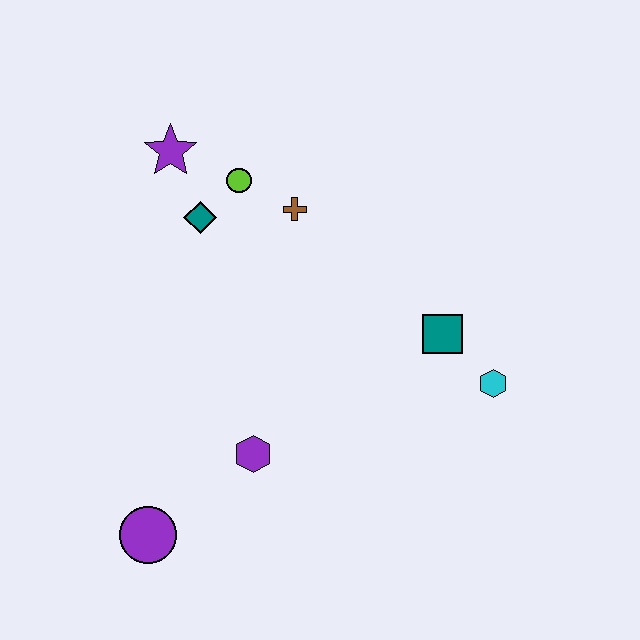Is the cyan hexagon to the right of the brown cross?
Yes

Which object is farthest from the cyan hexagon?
The purple star is farthest from the cyan hexagon.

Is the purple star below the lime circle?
No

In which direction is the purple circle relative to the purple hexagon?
The purple circle is to the left of the purple hexagon.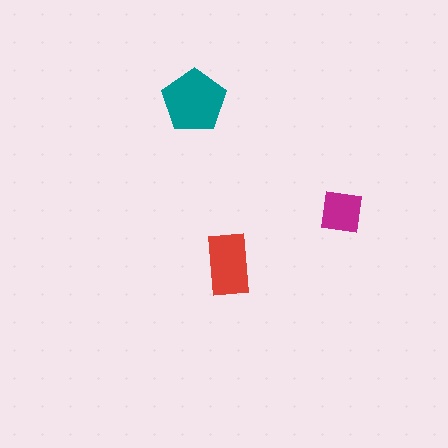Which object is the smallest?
The magenta square.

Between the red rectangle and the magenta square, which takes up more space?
The red rectangle.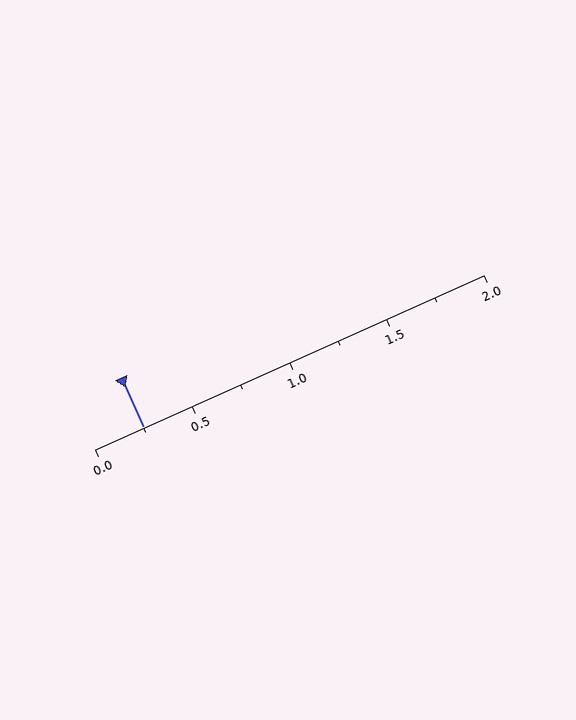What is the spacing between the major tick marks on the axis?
The major ticks are spaced 0.5 apart.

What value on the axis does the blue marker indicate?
The marker indicates approximately 0.25.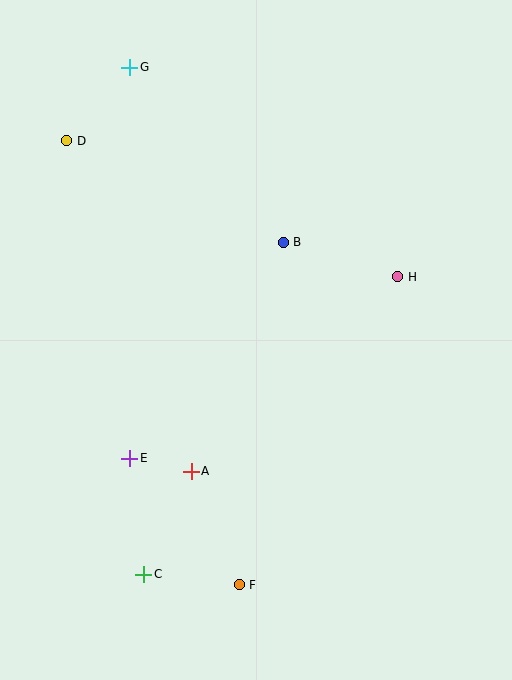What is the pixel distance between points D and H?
The distance between D and H is 358 pixels.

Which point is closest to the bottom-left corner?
Point C is closest to the bottom-left corner.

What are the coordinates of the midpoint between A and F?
The midpoint between A and F is at (215, 528).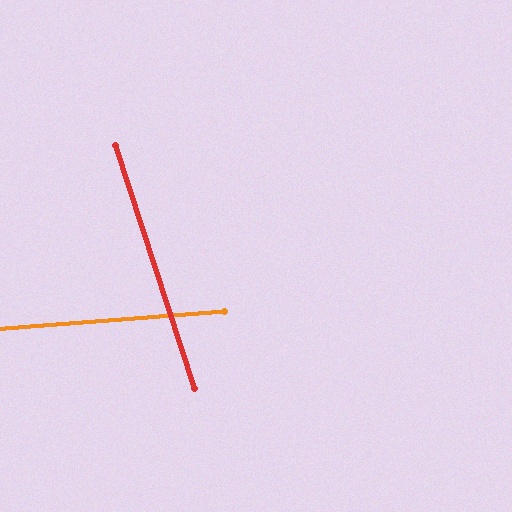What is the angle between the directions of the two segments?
Approximately 77 degrees.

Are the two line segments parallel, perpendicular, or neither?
Neither parallel nor perpendicular — they differ by about 77°.